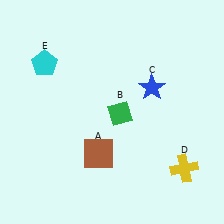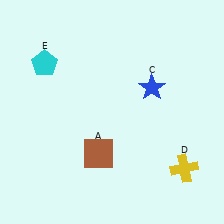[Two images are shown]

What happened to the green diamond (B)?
The green diamond (B) was removed in Image 2. It was in the bottom-right area of Image 1.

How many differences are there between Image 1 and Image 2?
There is 1 difference between the two images.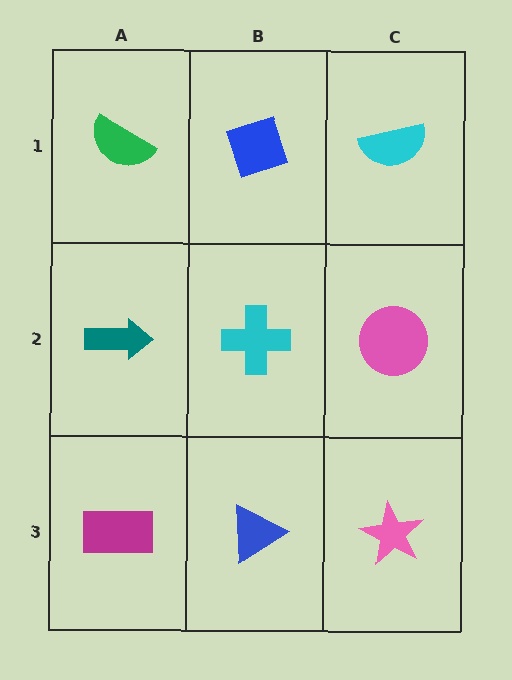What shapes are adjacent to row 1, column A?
A teal arrow (row 2, column A), a blue diamond (row 1, column B).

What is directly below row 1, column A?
A teal arrow.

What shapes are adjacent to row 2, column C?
A cyan semicircle (row 1, column C), a pink star (row 3, column C), a cyan cross (row 2, column B).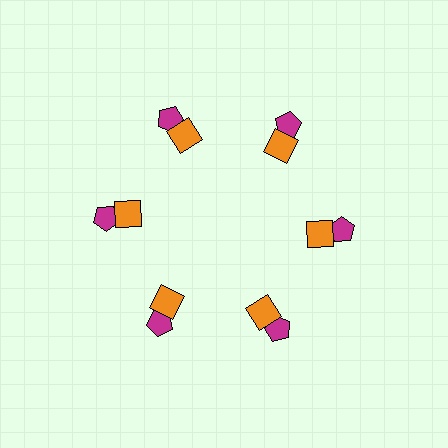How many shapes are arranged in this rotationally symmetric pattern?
There are 12 shapes, arranged in 6 groups of 2.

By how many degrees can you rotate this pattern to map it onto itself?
The pattern maps onto itself every 60 degrees of rotation.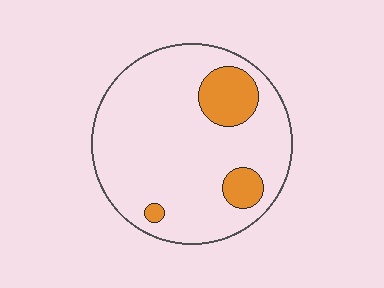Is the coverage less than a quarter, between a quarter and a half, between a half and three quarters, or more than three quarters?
Less than a quarter.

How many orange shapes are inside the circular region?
3.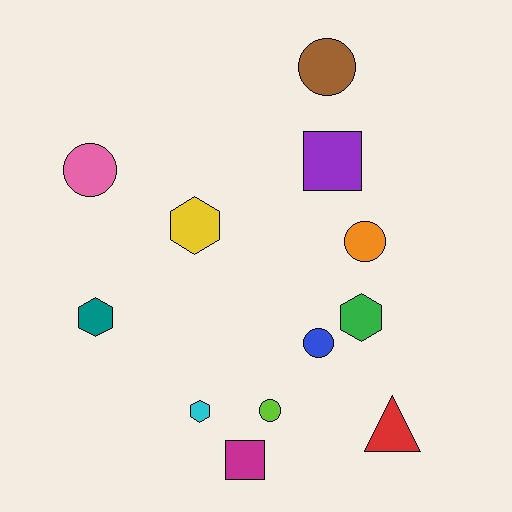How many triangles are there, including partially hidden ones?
There is 1 triangle.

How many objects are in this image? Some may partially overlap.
There are 12 objects.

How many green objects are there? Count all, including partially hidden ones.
There is 1 green object.